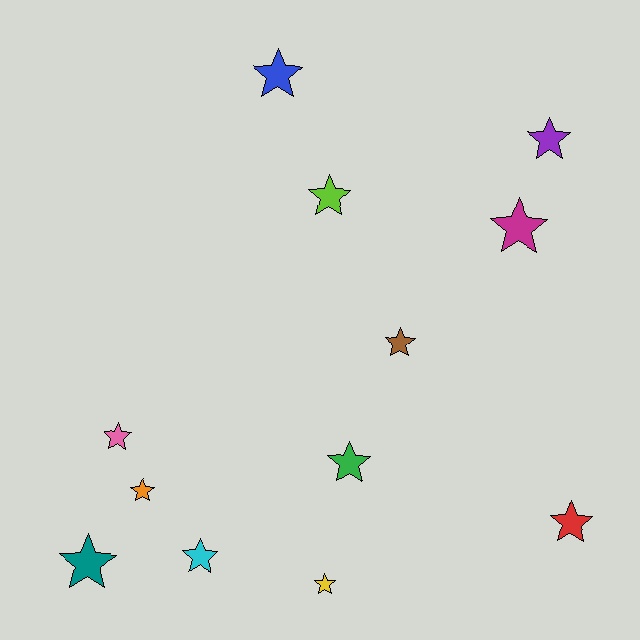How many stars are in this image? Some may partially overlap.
There are 12 stars.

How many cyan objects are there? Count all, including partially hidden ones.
There is 1 cyan object.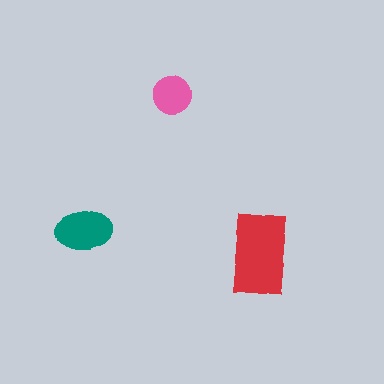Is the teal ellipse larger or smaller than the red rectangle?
Smaller.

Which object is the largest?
The red rectangle.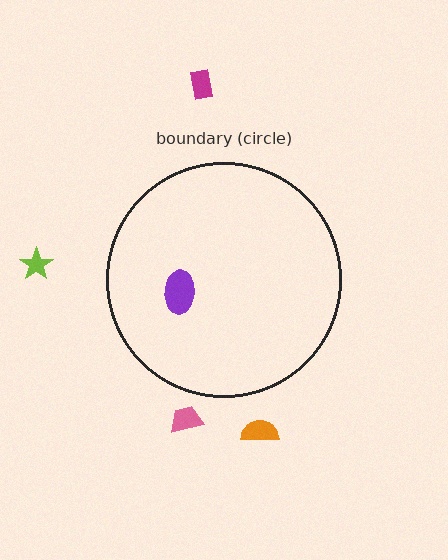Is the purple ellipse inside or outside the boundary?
Inside.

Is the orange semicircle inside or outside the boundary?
Outside.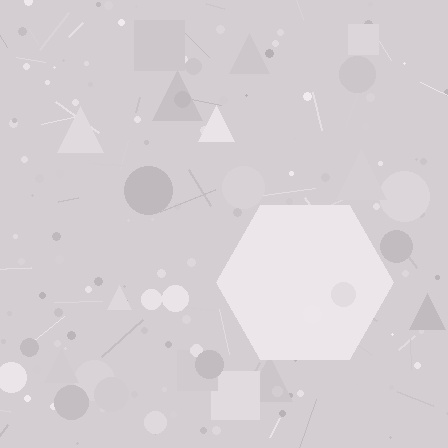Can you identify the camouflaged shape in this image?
The camouflaged shape is a hexagon.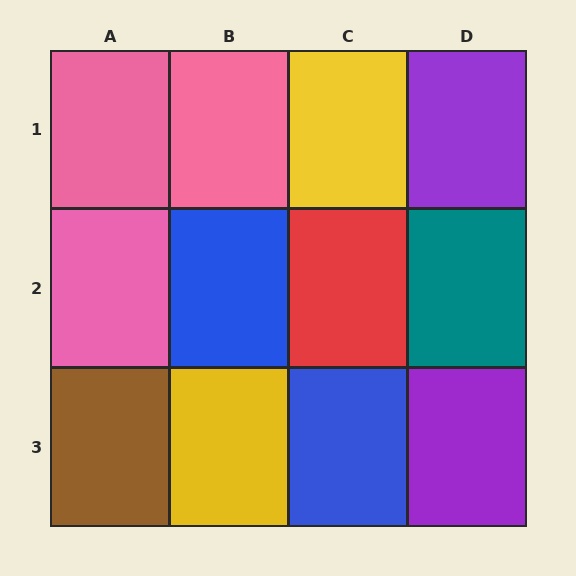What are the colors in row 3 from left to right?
Brown, yellow, blue, purple.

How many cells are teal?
1 cell is teal.